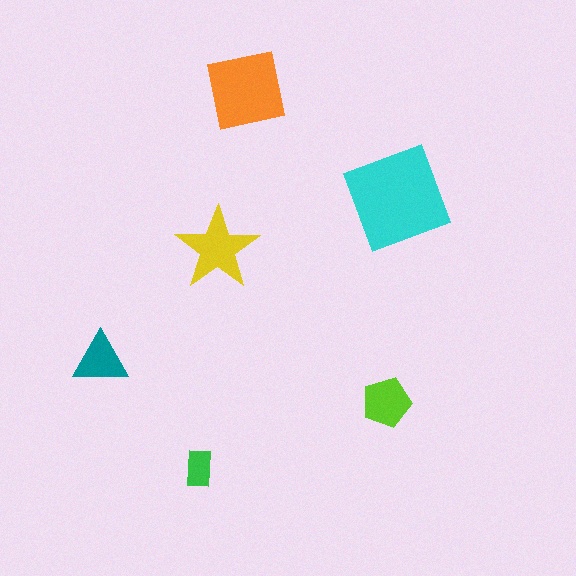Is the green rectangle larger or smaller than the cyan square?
Smaller.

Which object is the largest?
The cyan square.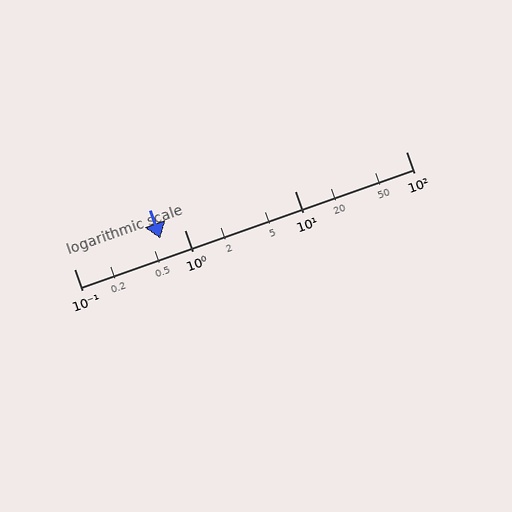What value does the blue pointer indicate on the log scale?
The pointer indicates approximately 0.6.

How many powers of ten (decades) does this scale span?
The scale spans 3 decades, from 0.1 to 100.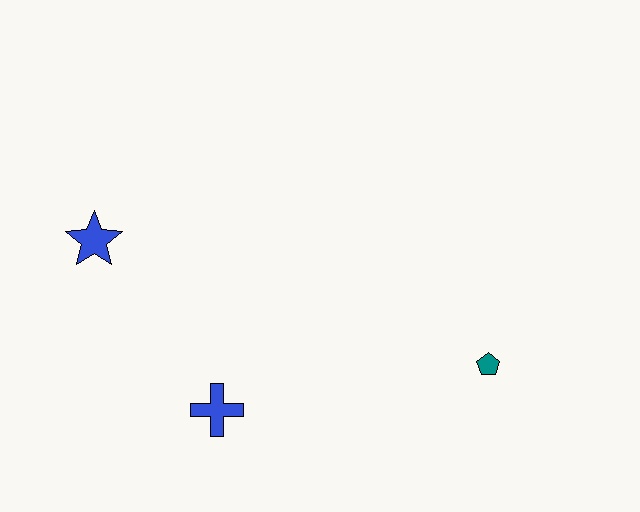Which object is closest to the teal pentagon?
The blue cross is closest to the teal pentagon.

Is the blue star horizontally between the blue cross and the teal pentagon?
No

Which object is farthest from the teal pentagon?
The blue star is farthest from the teal pentagon.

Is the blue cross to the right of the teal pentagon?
No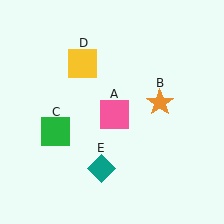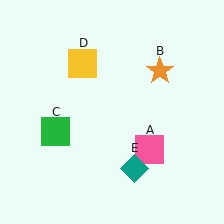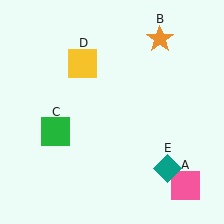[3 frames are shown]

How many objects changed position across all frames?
3 objects changed position: pink square (object A), orange star (object B), teal diamond (object E).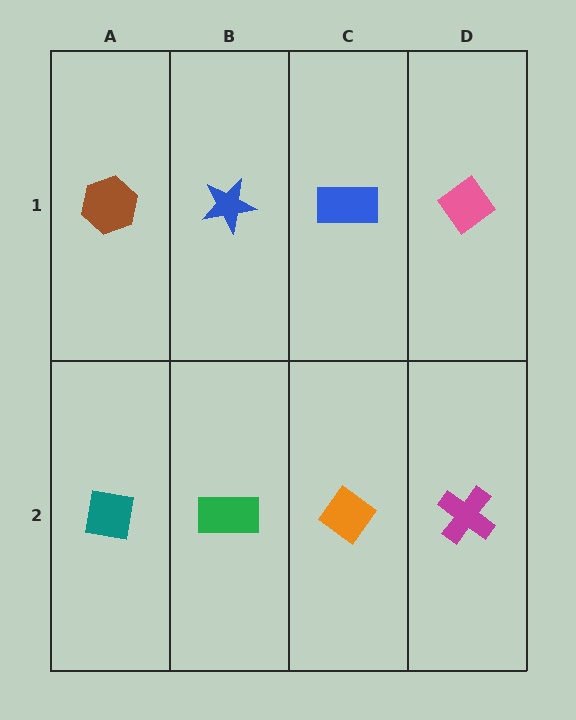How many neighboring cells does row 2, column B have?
3.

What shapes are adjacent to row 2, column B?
A blue star (row 1, column B), a teal square (row 2, column A), an orange diamond (row 2, column C).